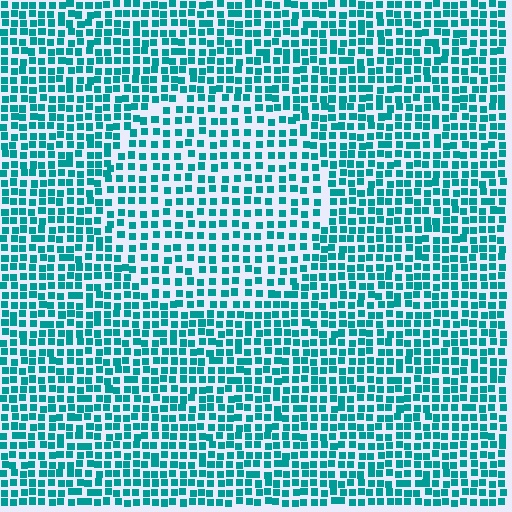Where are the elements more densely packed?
The elements are more densely packed outside the circle boundary.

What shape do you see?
I see a circle.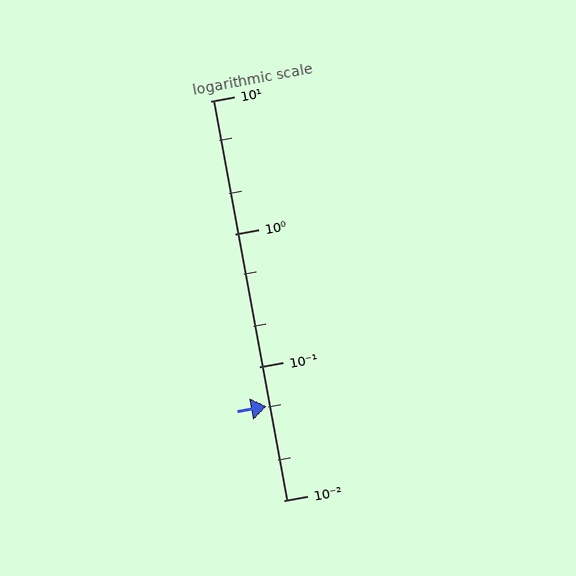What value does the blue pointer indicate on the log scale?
The pointer indicates approximately 0.051.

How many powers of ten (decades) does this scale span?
The scale spans 3 decades, from 0.01 to 10.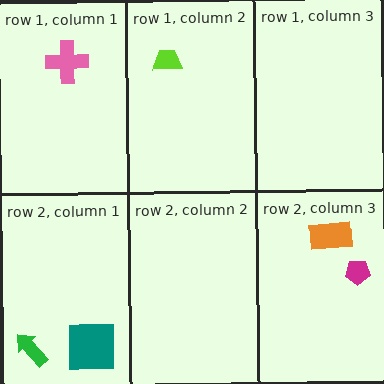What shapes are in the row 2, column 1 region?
The green arrow, the teal square.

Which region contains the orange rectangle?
The row 2, column 3 region.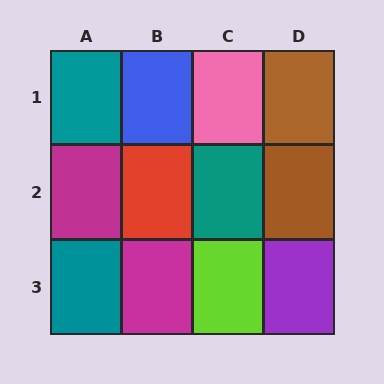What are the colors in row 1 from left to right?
Teal, blue, pink, brown.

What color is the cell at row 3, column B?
Magenta.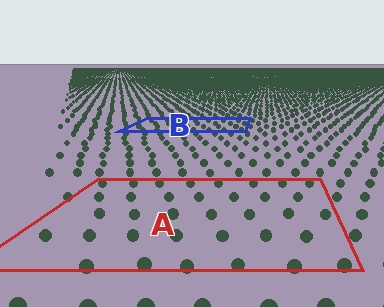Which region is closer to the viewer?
Region A is closer. The texture elements there are larger and more spread out.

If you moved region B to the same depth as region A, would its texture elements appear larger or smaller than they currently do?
They would appear larger. At a closer depth, the same texture elements are projected at a bigger on-screen size.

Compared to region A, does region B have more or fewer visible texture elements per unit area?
Region B has more texture elements per unit area — they are packed more densely because it is farther away.